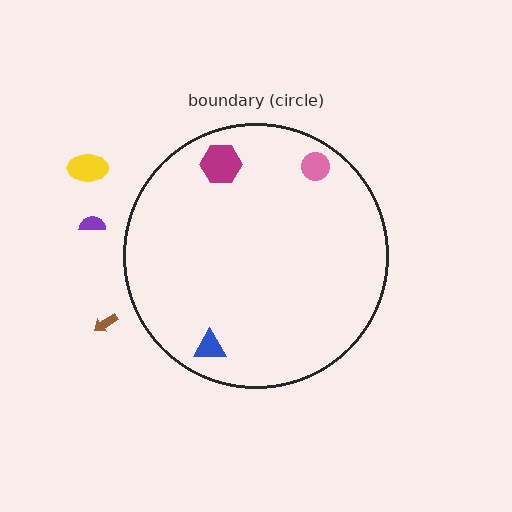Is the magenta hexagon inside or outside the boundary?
Inside.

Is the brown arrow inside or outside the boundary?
Outside.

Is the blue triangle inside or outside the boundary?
Inside.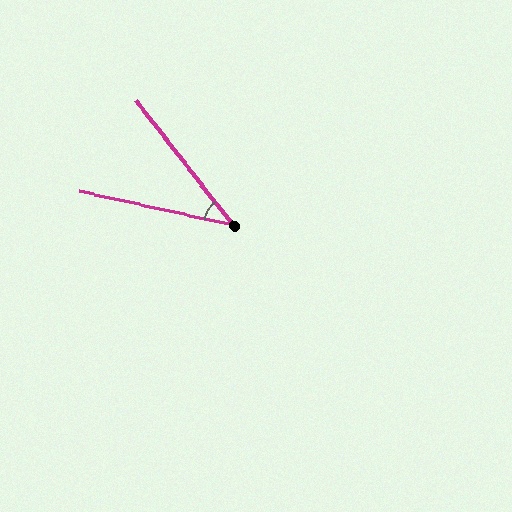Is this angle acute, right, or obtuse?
It is acute.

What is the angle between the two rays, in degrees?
Approximately 40 degrees.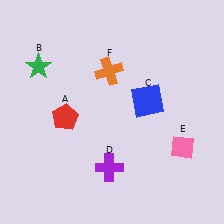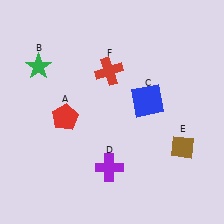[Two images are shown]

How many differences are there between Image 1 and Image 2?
There are 2 differences between the two images.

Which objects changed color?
E changed from pink to brown. F changed from orange to red.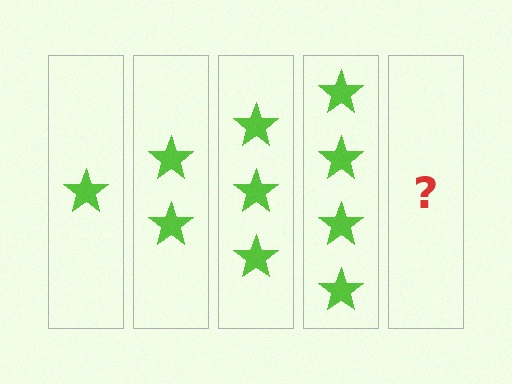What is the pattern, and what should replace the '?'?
The pattern is that each step adds one more star. The '?' should be 5 stars.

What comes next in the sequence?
The next element should be 5 stars.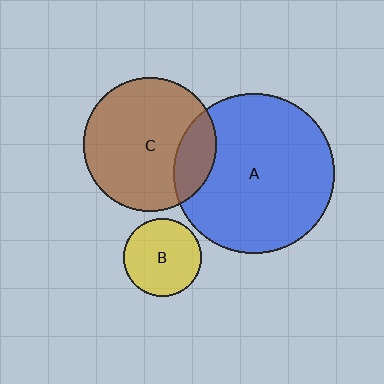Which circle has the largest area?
Circle A (blue).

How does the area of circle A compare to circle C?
Approximately 1.5 times.